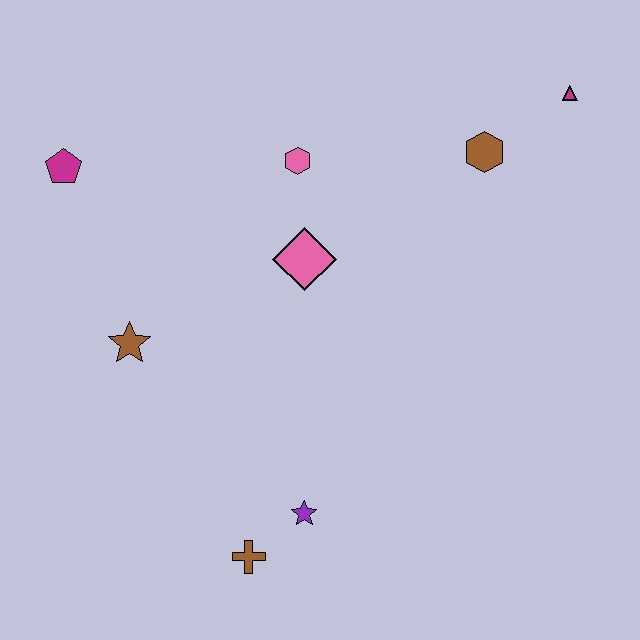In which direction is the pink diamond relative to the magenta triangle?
The pink diamond is to the left of the magenta triangle.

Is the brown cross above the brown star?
No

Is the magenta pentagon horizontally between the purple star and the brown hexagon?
No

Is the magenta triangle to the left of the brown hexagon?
No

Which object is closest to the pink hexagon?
The pink diamond is closest to the pink hexagon.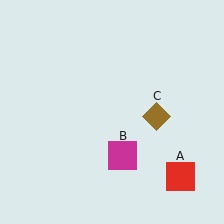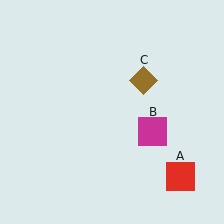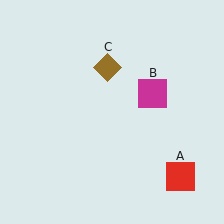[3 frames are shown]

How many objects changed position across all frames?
2 objects changed position: magenta square (object B), brown diamond (object C).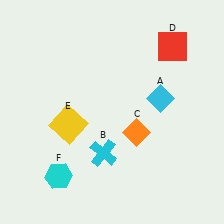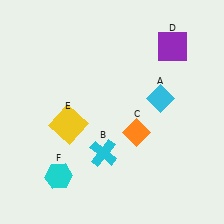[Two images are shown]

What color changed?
The square (D) changed from red in Image 1 to purple in Image 2.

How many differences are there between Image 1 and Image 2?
There is 1 difference between the two images.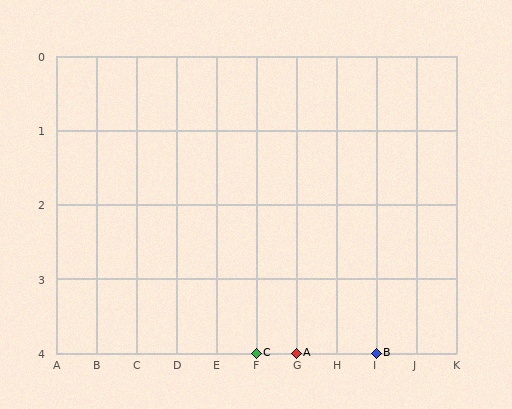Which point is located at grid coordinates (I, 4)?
Point B is at (I, 4).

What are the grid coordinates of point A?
Point A is at grid coordinates (G, 4).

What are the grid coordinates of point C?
Point C is at grid coordinates (F, 4).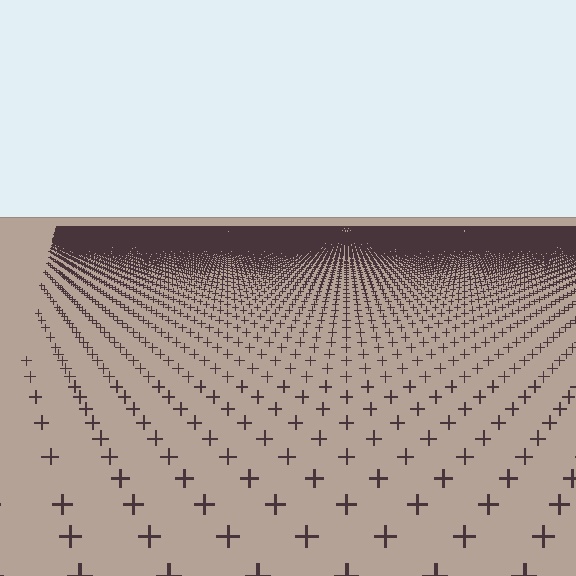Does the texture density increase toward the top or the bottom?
Density increases toward the top.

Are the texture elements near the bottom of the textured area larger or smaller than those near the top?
Larger. Near the bottom, elements are closer to the viewer and appear at a bigger on-screen size.